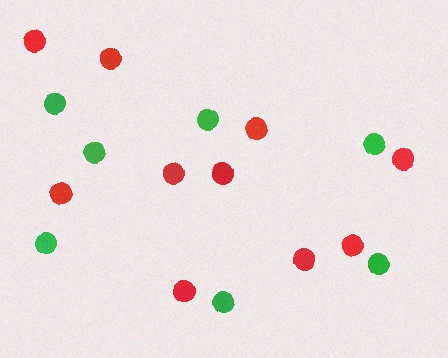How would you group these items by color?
There are 2 groups: one group of green circles (7) and one group of red circles (10).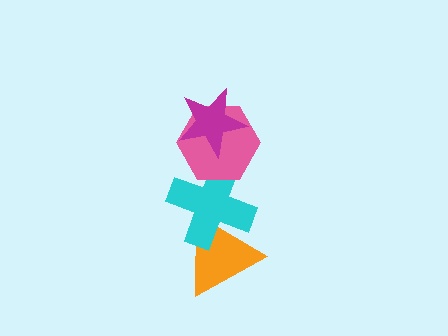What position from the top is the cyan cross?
The cyan cross is 3rd from the top.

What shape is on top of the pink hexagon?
The magenta star is on top of the pink hexagon.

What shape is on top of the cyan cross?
The pink hexagon is on top of the cyan cross.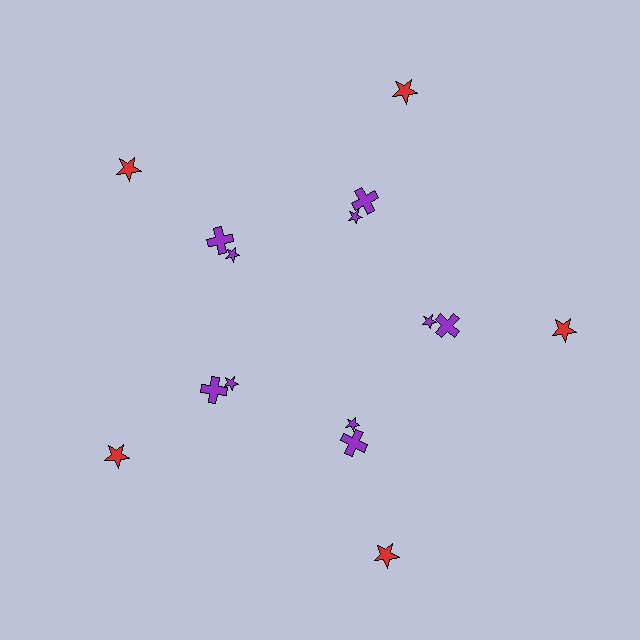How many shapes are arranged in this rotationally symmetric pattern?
There are 15 shapes, arranged in 5 groups of 3.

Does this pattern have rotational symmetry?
Yes, this pattern has 5-fold rotational symmetry. It looks the same after rotating 72 degrees around the center.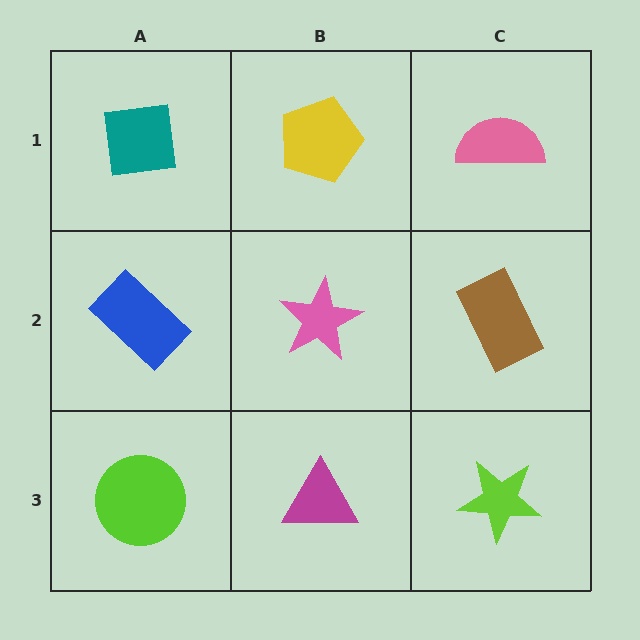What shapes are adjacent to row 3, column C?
A brown rectangle (row 2, column C), a magenta triangle (row 3, column B).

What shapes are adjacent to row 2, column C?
A pink semicircle (row 1, column C), a lime star (row 3, column C), a pink star (row 2, column B).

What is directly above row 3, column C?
A brown rectangle.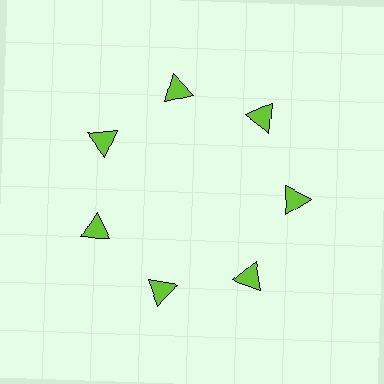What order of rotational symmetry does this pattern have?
This pattern has 7-fold rotational symmetry.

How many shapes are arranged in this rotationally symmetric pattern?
There are 7 shapes, arranged in 7 groups of 1.